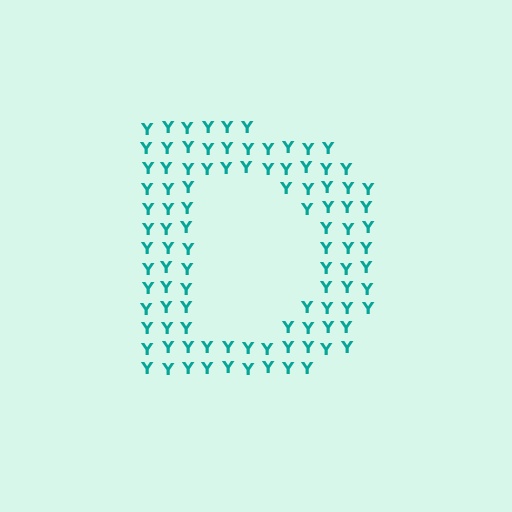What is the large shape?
The large shape is the letter D.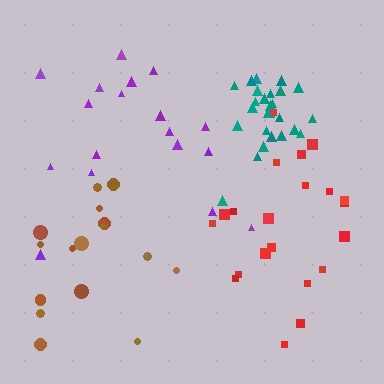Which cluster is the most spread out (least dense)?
Red.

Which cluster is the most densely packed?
Teal.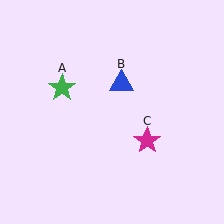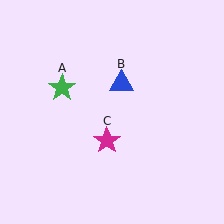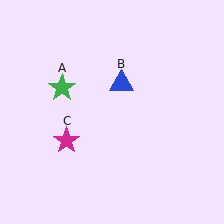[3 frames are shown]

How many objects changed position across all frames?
1 object changed position: magenta star (object C).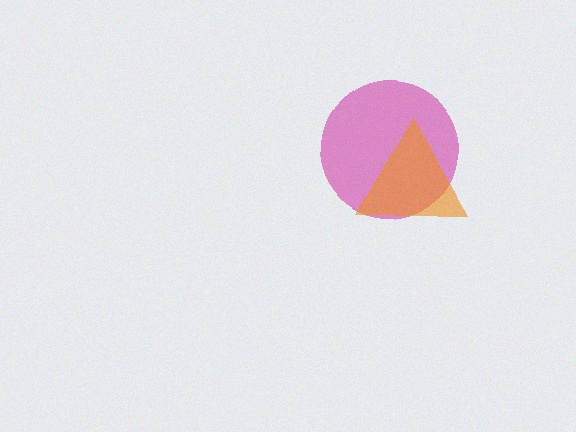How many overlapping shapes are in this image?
There are 2 overlapping shapes in the image.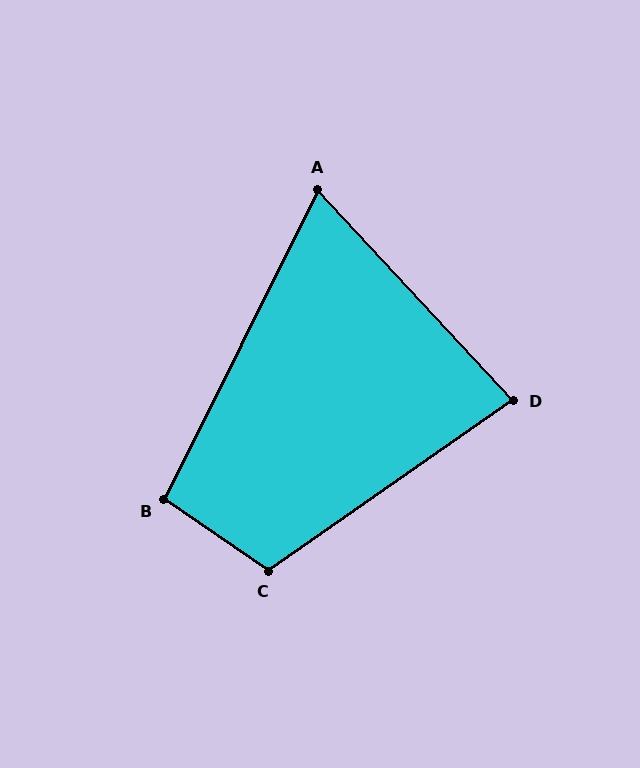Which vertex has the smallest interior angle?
A, at approximately 69 degrees.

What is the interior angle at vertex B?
Approximately 98 degrees (obtuse).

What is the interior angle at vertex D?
Approximately 82 degrees (acute).